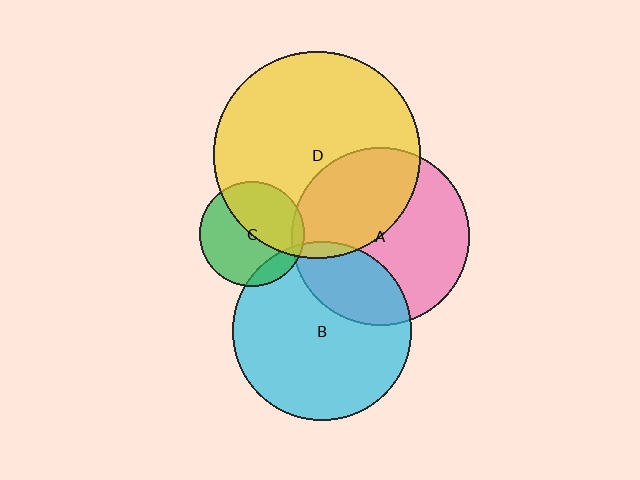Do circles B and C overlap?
Yes.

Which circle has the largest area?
Circle D (yellow).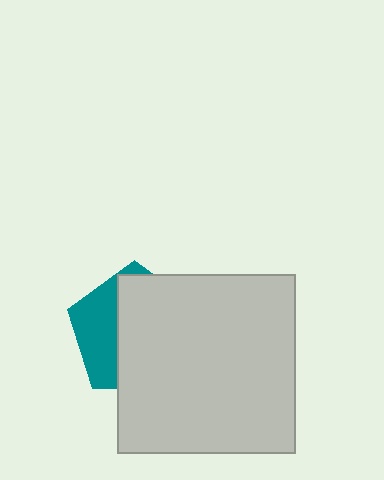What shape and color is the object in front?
The object in front is a light gray square.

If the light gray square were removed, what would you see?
You would see the complete teal pentagon.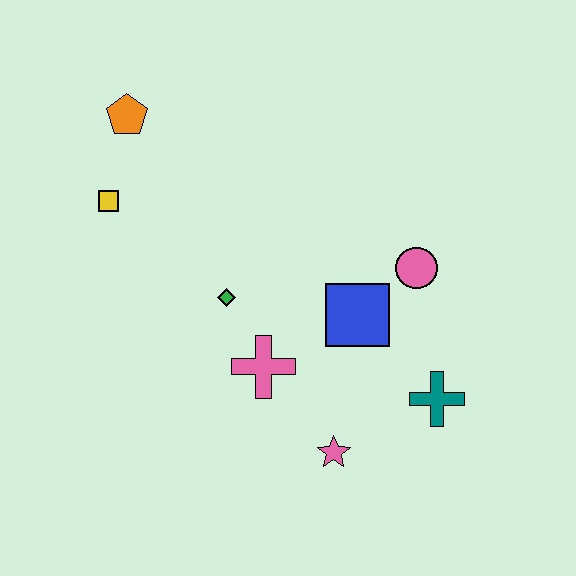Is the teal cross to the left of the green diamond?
No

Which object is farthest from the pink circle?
The orange pentagon is farthest from the pink circle.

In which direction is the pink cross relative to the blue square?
The pink cross is to the left of the blue square.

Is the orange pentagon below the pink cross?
No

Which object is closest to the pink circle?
The blue square is closest to the pink circle.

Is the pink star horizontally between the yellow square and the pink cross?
No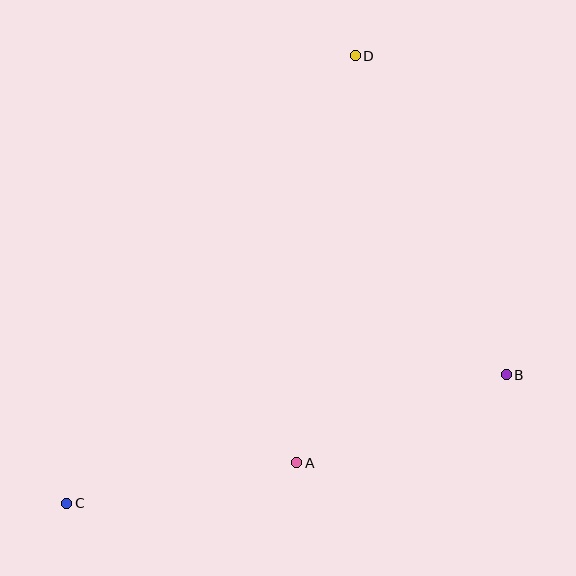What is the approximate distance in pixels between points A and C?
The distance between A and C is approximately 233 pixels.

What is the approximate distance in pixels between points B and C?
The distance between B and C is approximately 458 pixels.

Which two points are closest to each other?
Points A and B are closest to each other.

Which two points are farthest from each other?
Points C and D are farthest from each other.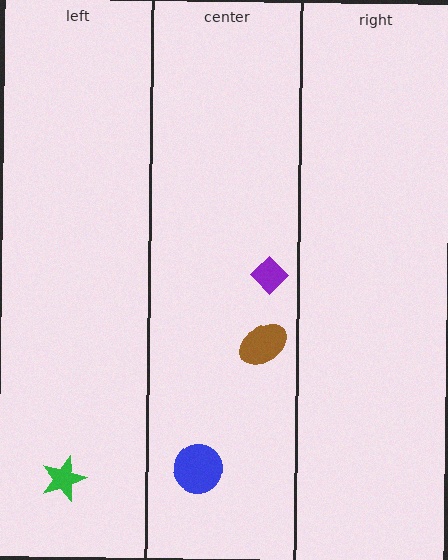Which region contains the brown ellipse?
The center region.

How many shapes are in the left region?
1.